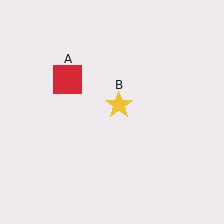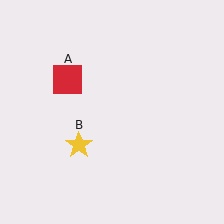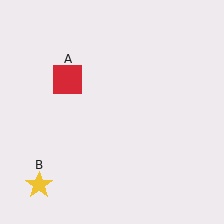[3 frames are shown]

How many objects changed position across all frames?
1 object changed position: yellow star (object B).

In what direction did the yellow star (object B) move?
The yellow star (object B) moved down and to the left.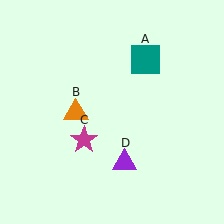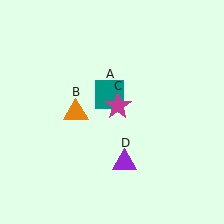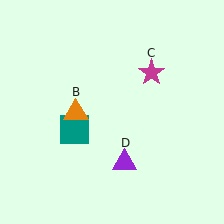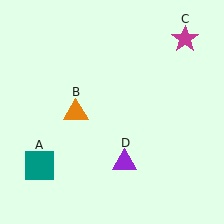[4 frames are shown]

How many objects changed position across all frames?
2 objects changed position: teal square (object A), magenta star (object C).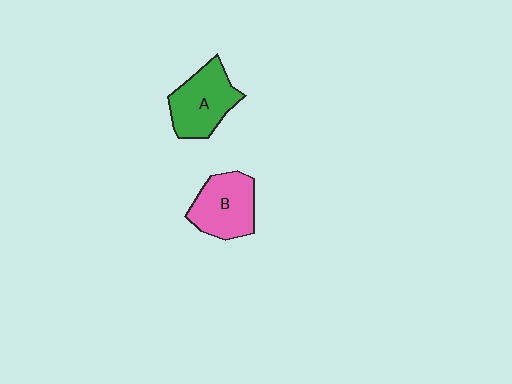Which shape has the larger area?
Shape A (green).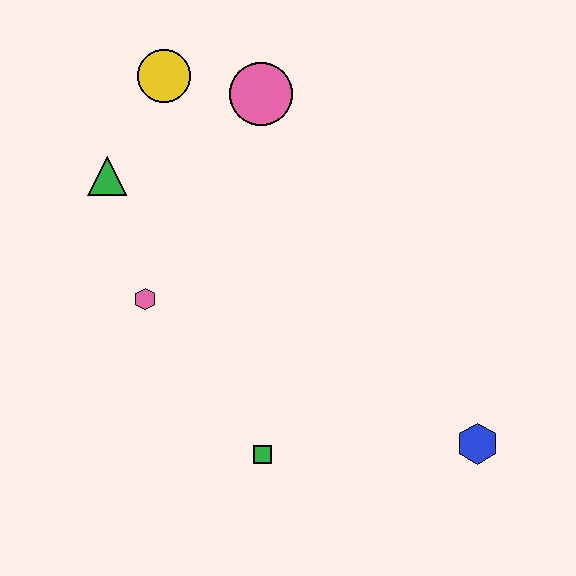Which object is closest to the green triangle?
The yellow circle is closest to the green triangle.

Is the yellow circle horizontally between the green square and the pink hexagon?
Yes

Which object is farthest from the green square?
The yellow circle is farthest from the green square.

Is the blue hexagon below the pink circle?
Yes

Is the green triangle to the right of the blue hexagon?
No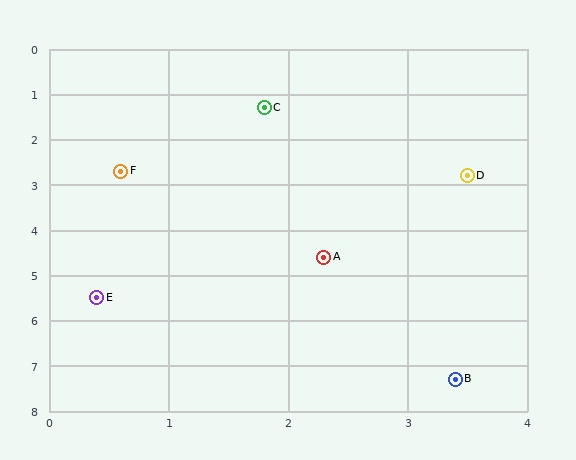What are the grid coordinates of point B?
Point B is at approximately (3.4, 7.3).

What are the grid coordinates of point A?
Point A is at approximately (2.3, 4.6).